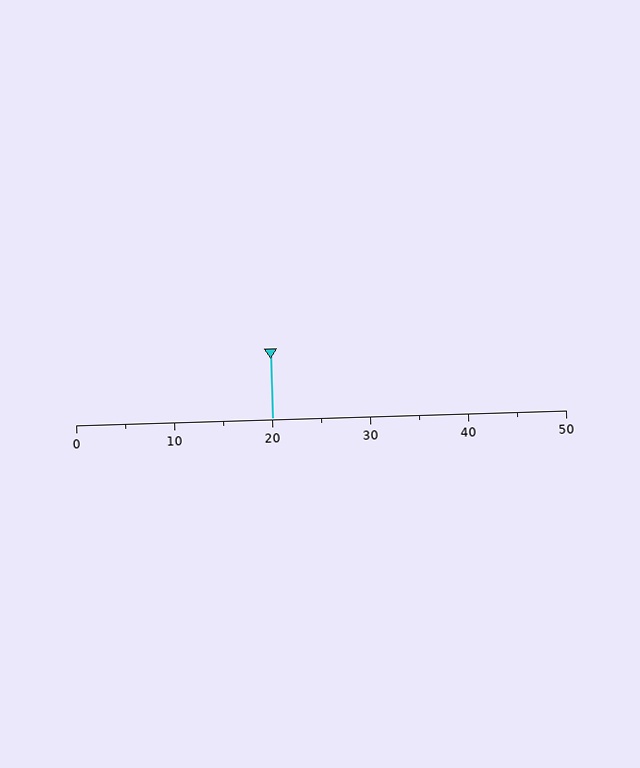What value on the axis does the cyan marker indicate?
The marker indicates approximately 20.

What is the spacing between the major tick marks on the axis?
The major ticks are spaced 10 apart.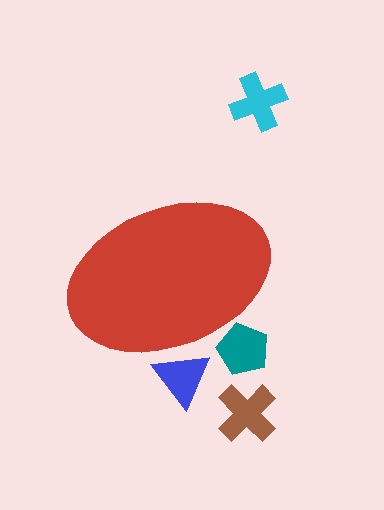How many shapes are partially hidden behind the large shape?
2 shapes are partially hidden.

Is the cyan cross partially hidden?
No, the cyan cross is fully visible.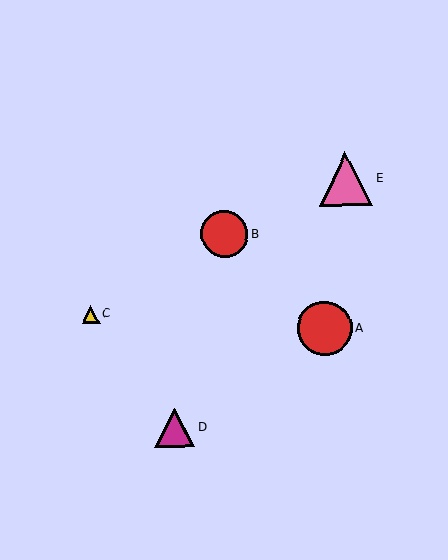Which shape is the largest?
The red circle (labeled A) is the largest.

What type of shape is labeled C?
Shape C is a yellow triangle.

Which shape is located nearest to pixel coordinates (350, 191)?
The pink triangle (labeled E) at (346, 179) is nearest to that location.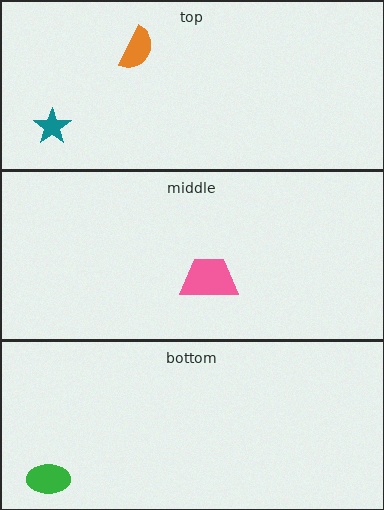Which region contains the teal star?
The top region.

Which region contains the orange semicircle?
The top region.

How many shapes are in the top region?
2.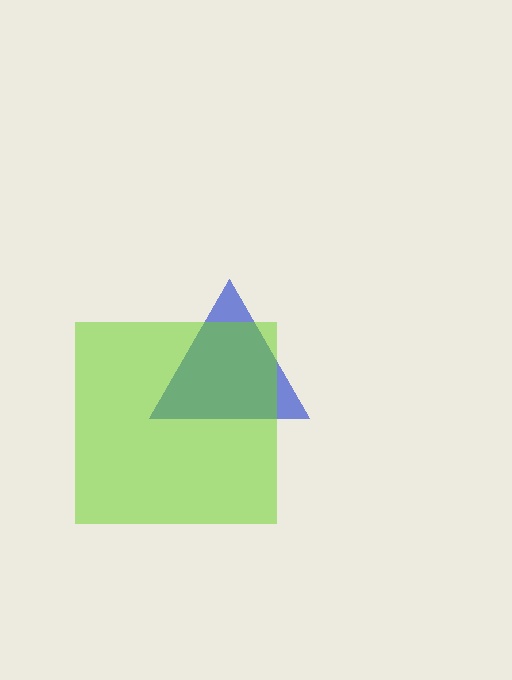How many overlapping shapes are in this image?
There are 2 overlapping shapes in the image.